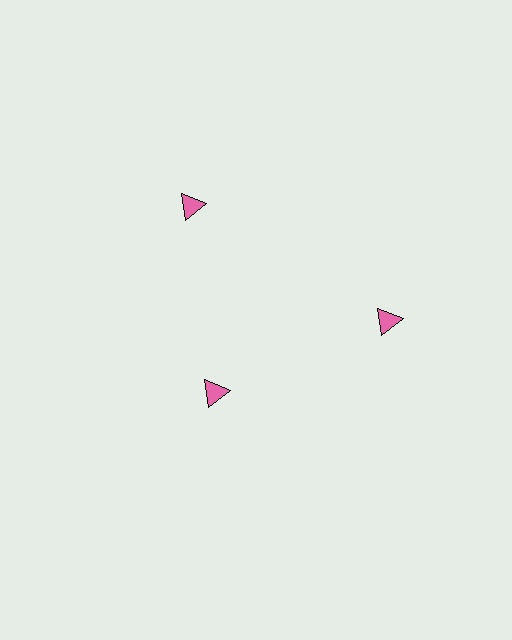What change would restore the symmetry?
The symmetry would be restored by moving it outward, back onto the ring so that all 3 triangles sit at equal angles and equal distance from the center.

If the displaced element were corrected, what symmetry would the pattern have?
It would have 3-fold rotational symmetry — the pattern would map onto itself every 120 degrees.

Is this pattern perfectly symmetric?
No. The 3 pink triangles are arranged in a ring, but one element near the 7 o'clock position is pulled inward toward the center, breaking the 3-fold rotational symmetry.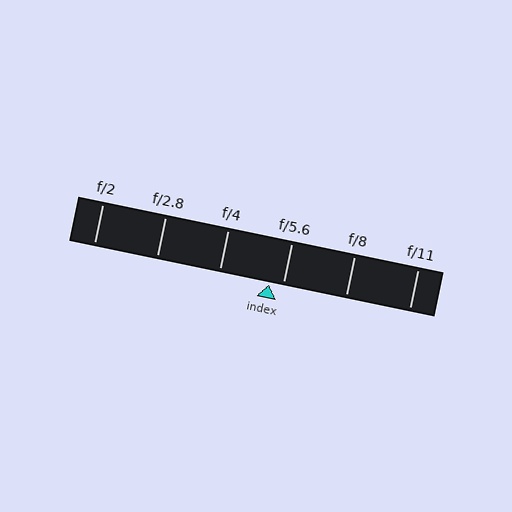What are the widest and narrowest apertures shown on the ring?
The widest aperture shown is f/2 and the narrowest is f/11.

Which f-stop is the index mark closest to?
The index mark is closest to f/5.6.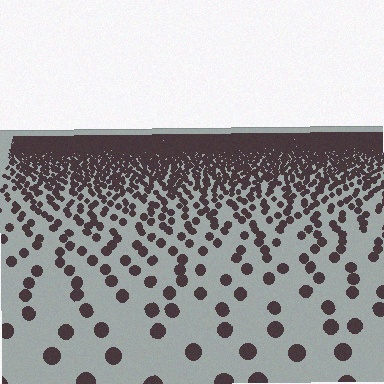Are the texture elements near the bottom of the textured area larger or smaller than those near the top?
Larger. Near the bottom, elements are closer to the viewer and appear at a bigger on-screen size.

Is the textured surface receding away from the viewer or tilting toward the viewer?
The surface is receding away from the viewer. Texture elements get smaller and denser toward the top.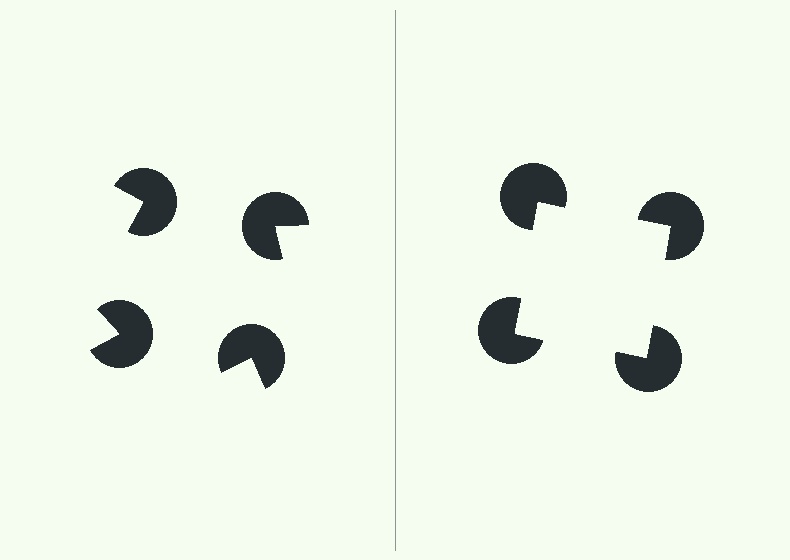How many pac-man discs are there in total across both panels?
8 — 4 on each side.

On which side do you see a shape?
An illusory square appears on the right side. On the left side the wedge cuts are rotated, so no coherent shape forms.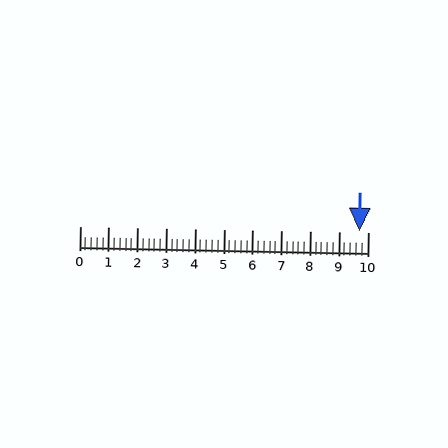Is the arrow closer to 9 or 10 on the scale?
The arrow is closer to 10.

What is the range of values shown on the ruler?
The ruler shows values from 0 to 10.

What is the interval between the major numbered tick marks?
The major tick marks are spaced 1 units apart.